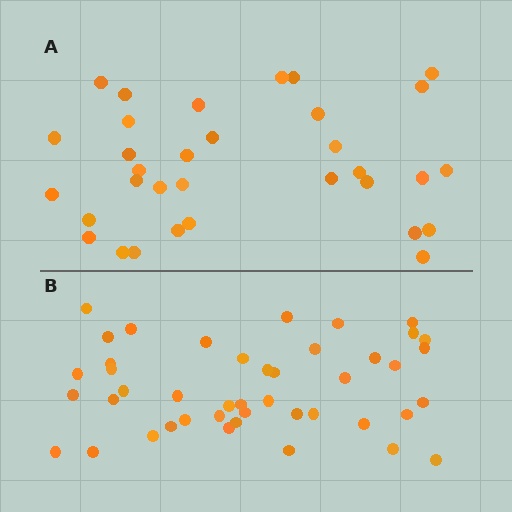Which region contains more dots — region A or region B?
Region B (the bottom region) has more dots.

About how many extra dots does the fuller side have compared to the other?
Region B has roughly 12 or so more dots than region A.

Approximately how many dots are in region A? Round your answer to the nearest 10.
About 30 dots. (The exact count is 33, which rounds to 30.)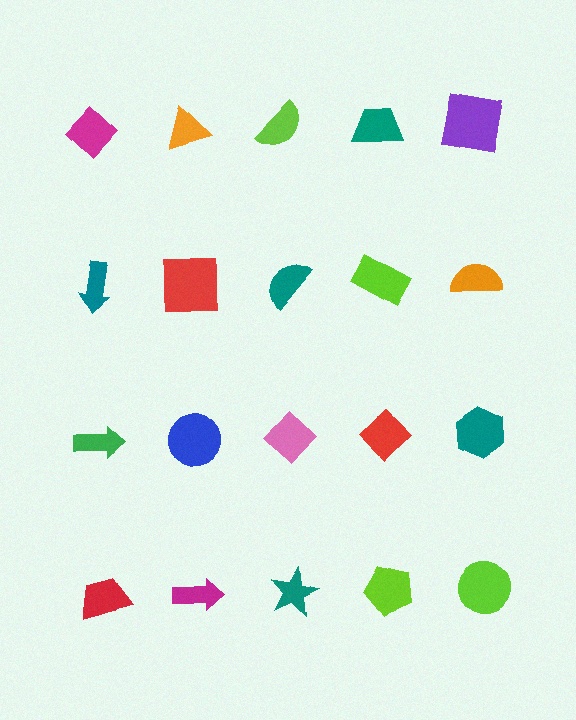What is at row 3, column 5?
A teal hexagon.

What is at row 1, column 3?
A lime semicircle.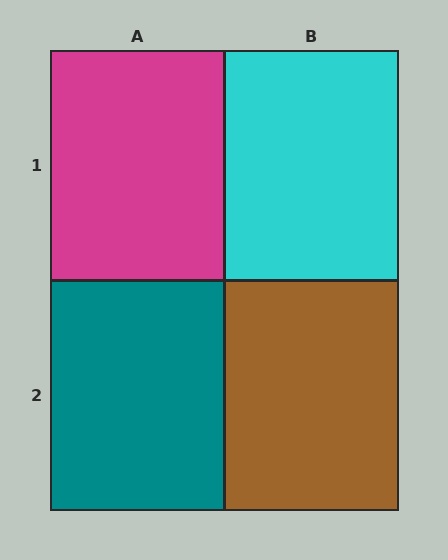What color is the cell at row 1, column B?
Cyan.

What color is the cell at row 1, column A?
Magenta.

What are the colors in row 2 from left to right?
Teal, brown.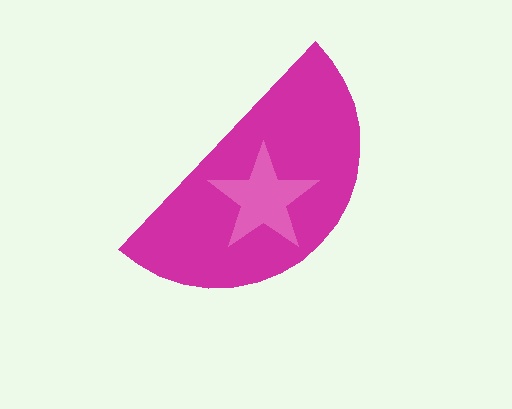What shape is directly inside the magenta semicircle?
The pink star.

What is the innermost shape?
The pink star.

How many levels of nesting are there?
2.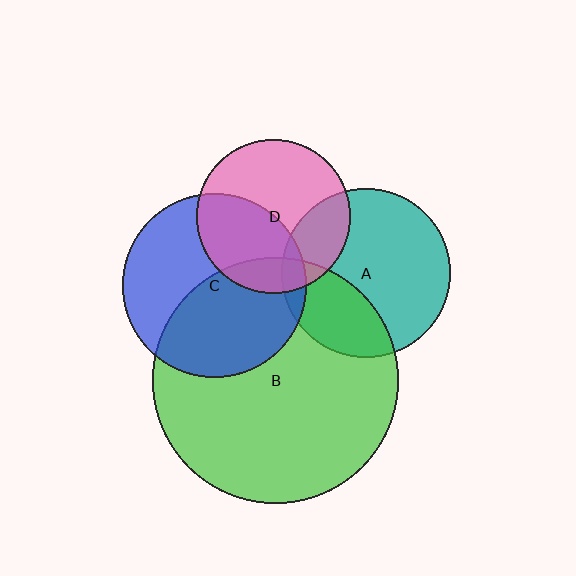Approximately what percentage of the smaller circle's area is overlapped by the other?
Approximately 50%.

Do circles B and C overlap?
Yes.